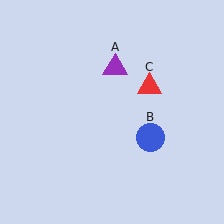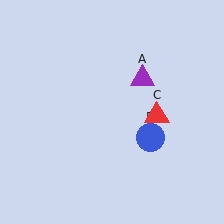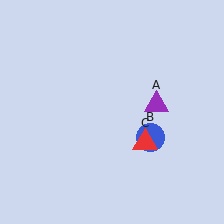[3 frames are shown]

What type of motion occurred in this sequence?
The purple triangle (object A), red triangle (object C) rotated clockwise around the center of the scene.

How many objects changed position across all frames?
2 objects changed position: purple triangle (object A), red triangle (object C).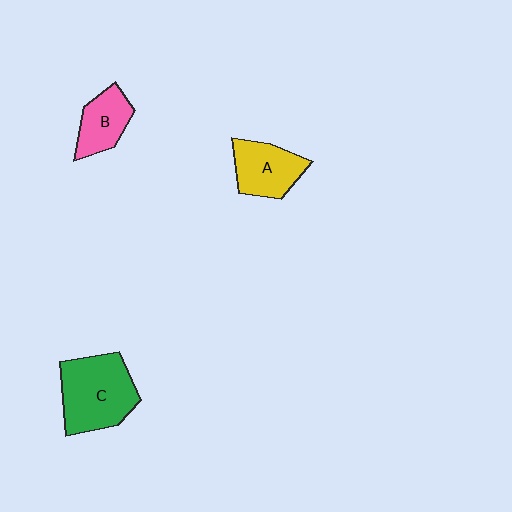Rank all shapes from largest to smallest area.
From largest to smallest: C (green), A (yellow), B (pink).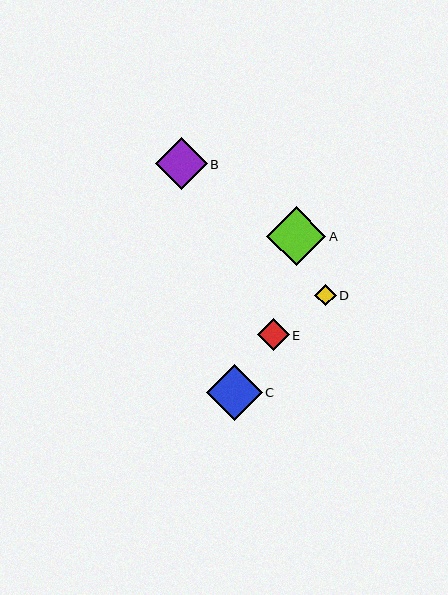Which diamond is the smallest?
Diamond D is the smallest with a size of approximately 21 pixels.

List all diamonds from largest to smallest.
From largest to smallest: A, C, B, E, D.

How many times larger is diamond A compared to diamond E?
Diamond A is approximately 1.8 times the size of diamond E.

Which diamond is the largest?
Diamond A is the largest with a size of approximately 59 pixels.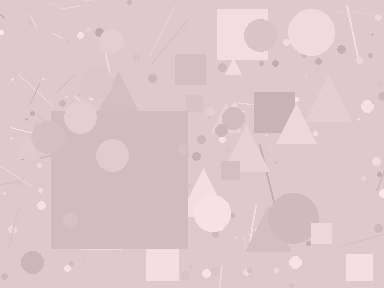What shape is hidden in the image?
A square is hidden in the image.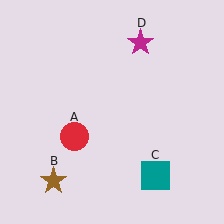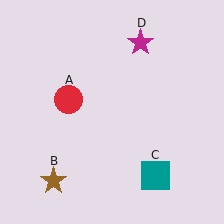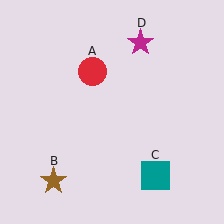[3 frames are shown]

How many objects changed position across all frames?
1 object changed position: red circle (object A).